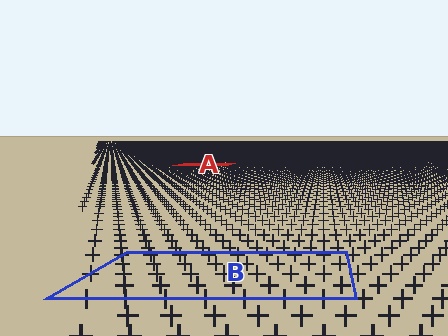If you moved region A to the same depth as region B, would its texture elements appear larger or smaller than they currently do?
They would appear larger. At a closer depth, the same texture elements are projected at a bigger on-screen size.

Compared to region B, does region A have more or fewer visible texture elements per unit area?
Region A has more texture elements per unit area — they are packed more densely because it is farther away.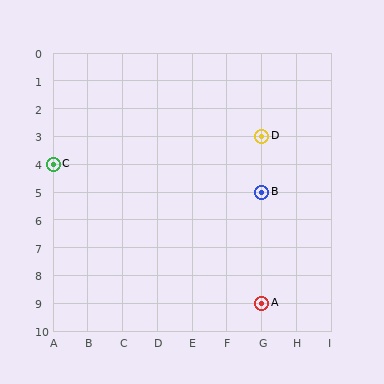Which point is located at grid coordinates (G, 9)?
Point A is at (G, 9).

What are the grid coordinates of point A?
Point A is at grid coordinates (G, 9).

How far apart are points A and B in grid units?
Points A and B are 4 rows apart.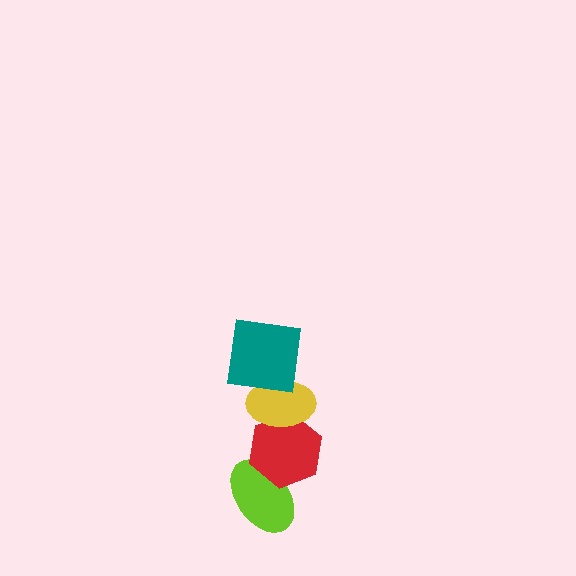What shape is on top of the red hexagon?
The yellow ellipse is on top of the red hexagon.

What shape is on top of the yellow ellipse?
The teal square is on top of the yellow ellipse.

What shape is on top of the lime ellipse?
The red hexagon is on top of the lime ellipse.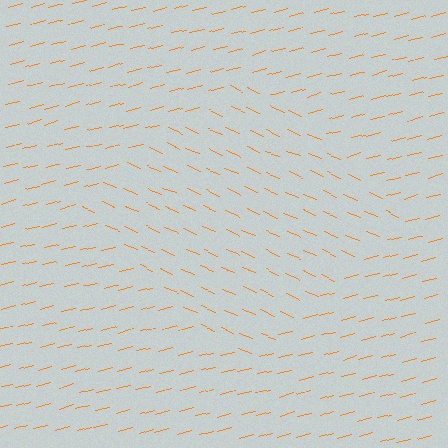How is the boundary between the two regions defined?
The boundary is defined purely by a change in line orientation (approximately 37 degrees difference). All lines are the same color and thickness.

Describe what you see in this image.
The image is filled with small orange line segments. A diamond region in the image has lines oriented differently from the surrounding lines, creating a visible texture boundary.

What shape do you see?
I see a diamond.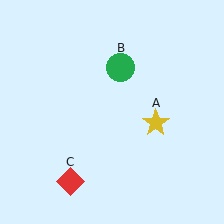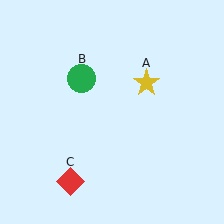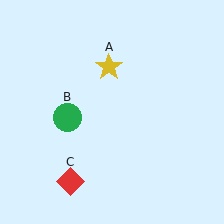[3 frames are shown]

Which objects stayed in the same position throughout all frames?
Red diamond (object C) remained stationary.